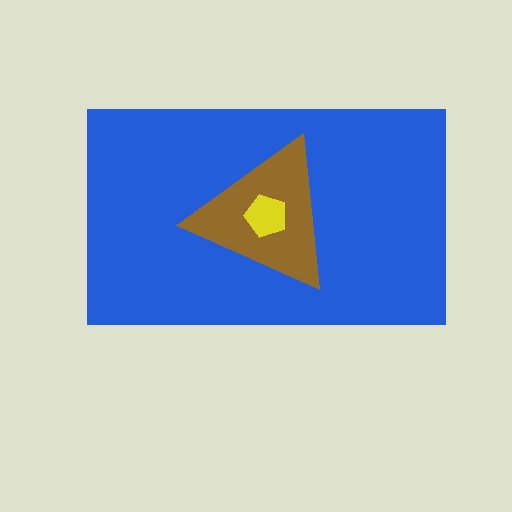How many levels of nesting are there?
3.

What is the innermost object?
The yellow pentagon.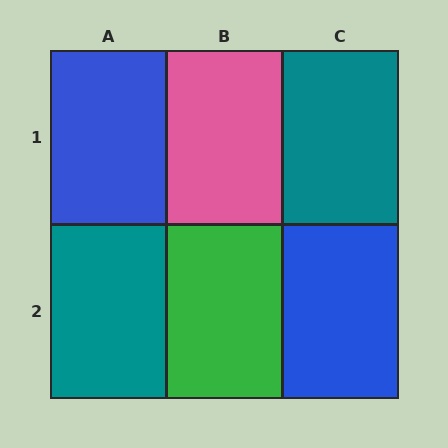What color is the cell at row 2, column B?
Green.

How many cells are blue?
2 cells are blue.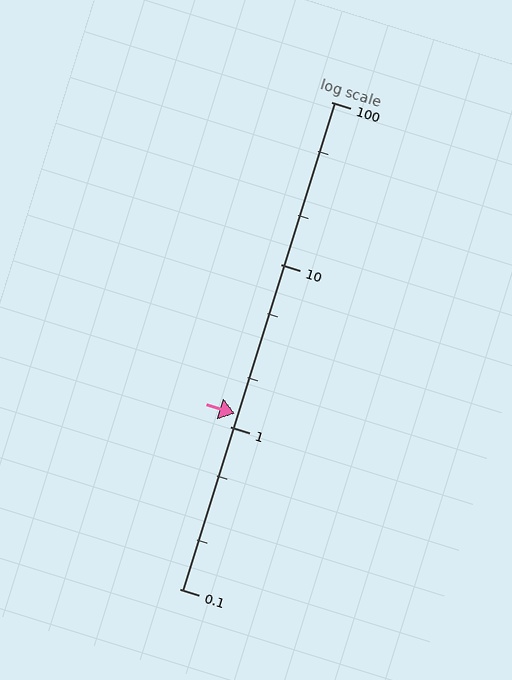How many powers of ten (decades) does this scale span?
The scale spans 3 decades, from 0.1 to 100.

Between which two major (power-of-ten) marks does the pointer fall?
The pointer is between 1 and 10.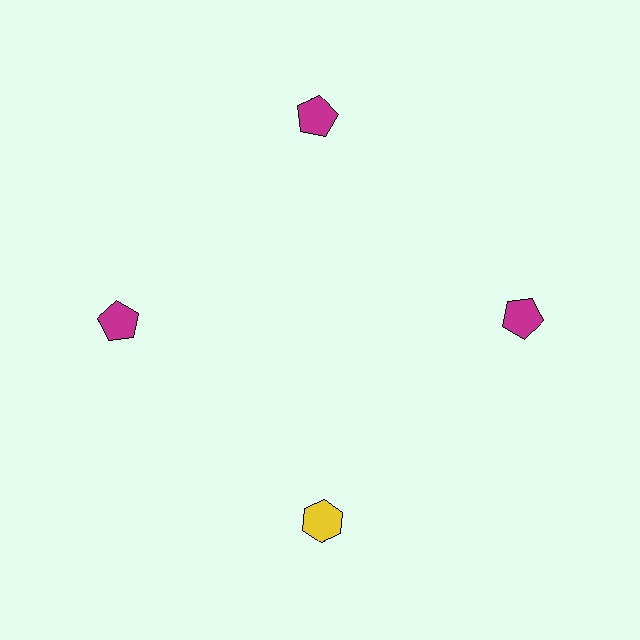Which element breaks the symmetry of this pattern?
The yellow hexagon at roughly the 6 o'clock position breaks the symmetry. All other shapes are magenta pentagons.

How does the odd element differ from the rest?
It differs in both color (yellow instead of magenta) and shape (hexagon instead of pentagon).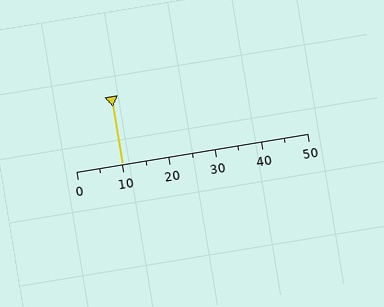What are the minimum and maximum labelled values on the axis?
The axis runs from 0 to 50.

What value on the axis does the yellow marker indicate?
The marker indicates approximately 10.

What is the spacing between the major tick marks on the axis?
The major ticks are spaced 10 apart.